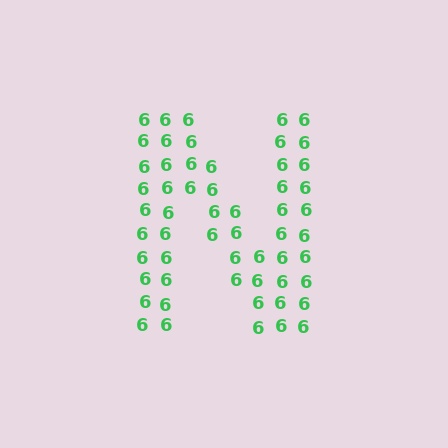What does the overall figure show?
The overall figure shows the letter N.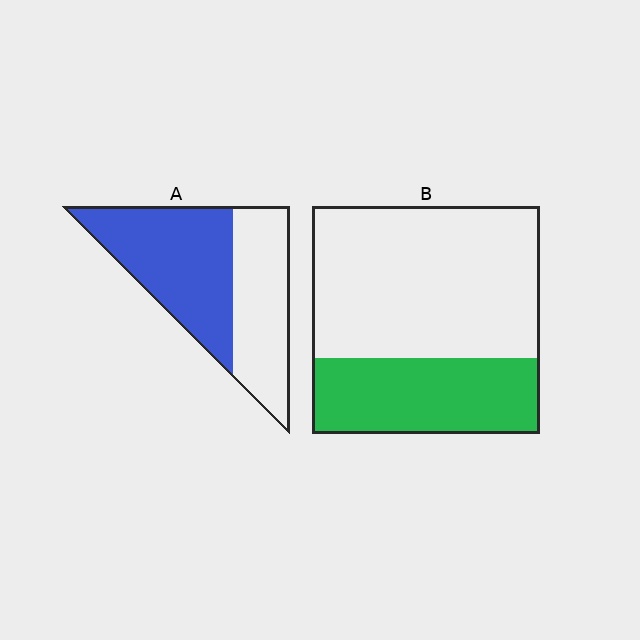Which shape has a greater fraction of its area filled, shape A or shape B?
Shape A.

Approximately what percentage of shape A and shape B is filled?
A is approximately 55% and B is approximately 35%.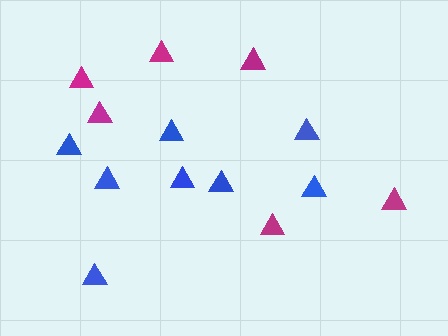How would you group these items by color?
There are 2 groups: one group of blue triangles (8) and one group of magenta triangles (6).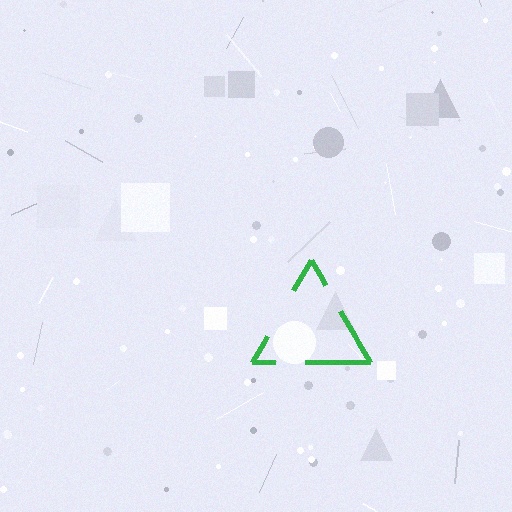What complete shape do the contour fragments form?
The contour fragments form a triangle.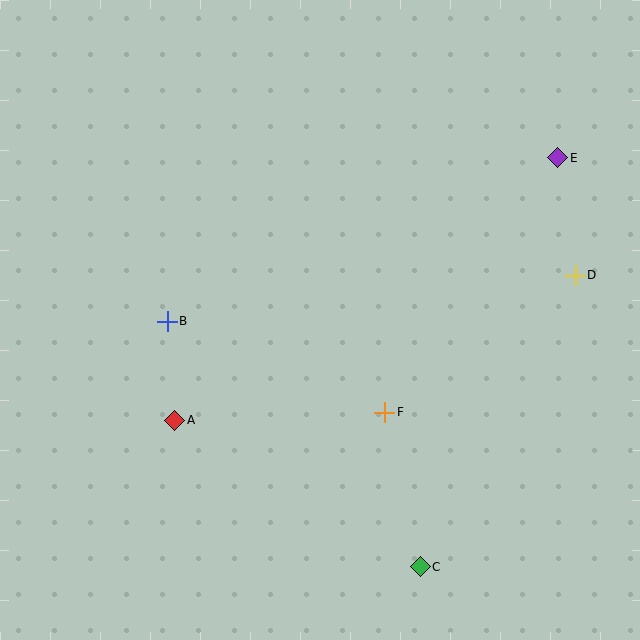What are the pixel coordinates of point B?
Point B is at (167, 321).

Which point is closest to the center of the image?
Point F at (385, 412) is closest to the center.